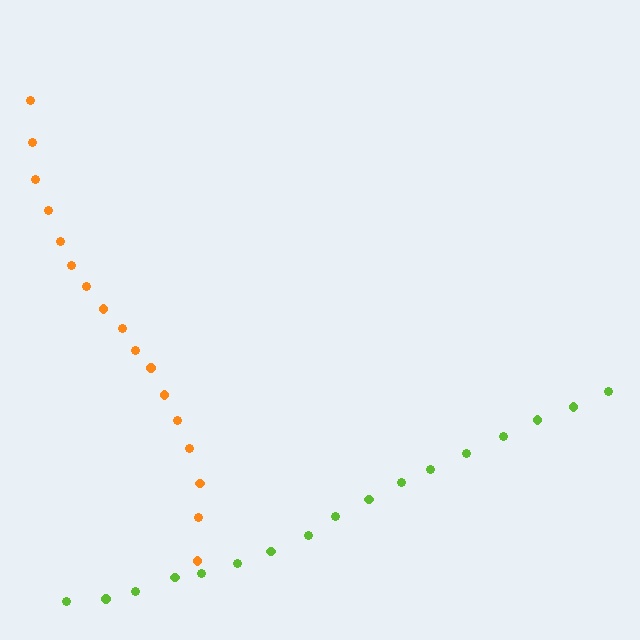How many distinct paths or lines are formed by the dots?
There are 2 distinct paths.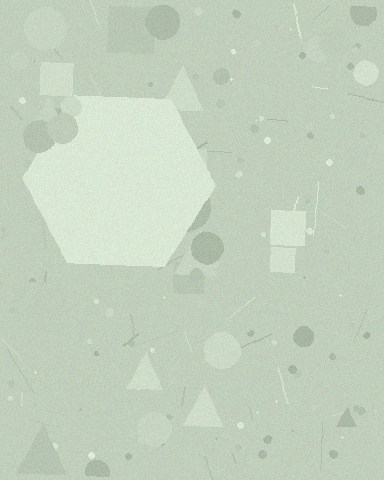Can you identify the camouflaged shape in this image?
The camouflaged shape is a hexagon.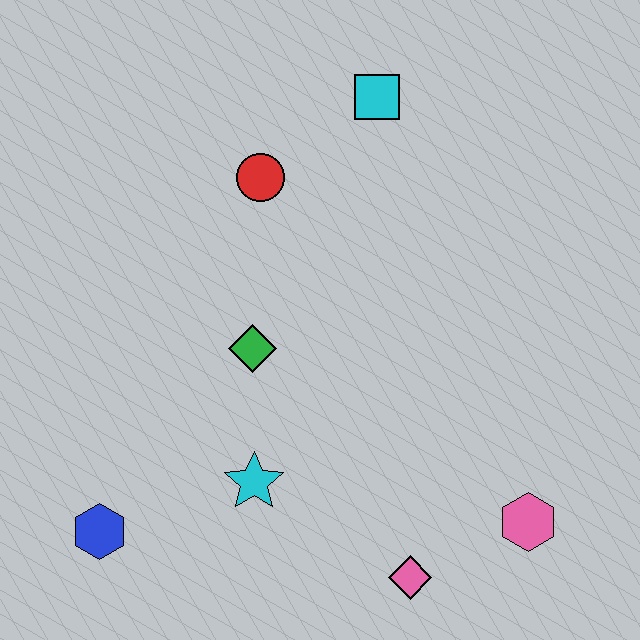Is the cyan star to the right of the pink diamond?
No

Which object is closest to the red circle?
The cyan square is closest to the red circle.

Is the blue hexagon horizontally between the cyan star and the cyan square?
No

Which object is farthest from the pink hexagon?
The cyan square is farthest from the pink hexagon.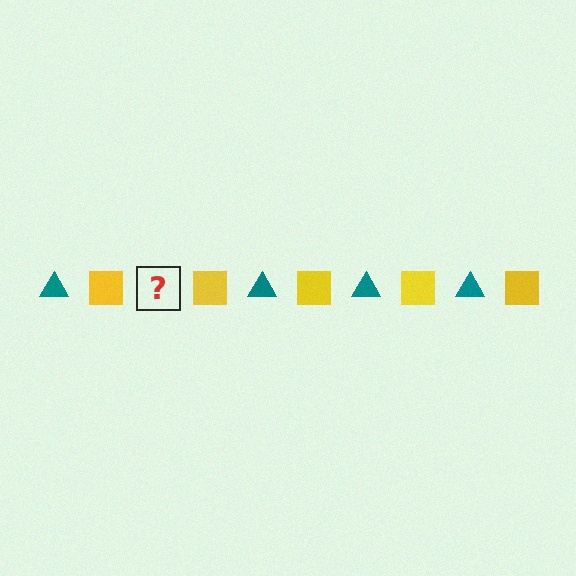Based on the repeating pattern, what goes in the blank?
The blank should be a teal triangle.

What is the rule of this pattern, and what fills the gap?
The rule is that the pattern alternates between teal triangle and yellow square. The gap should be filled with a teal triangle.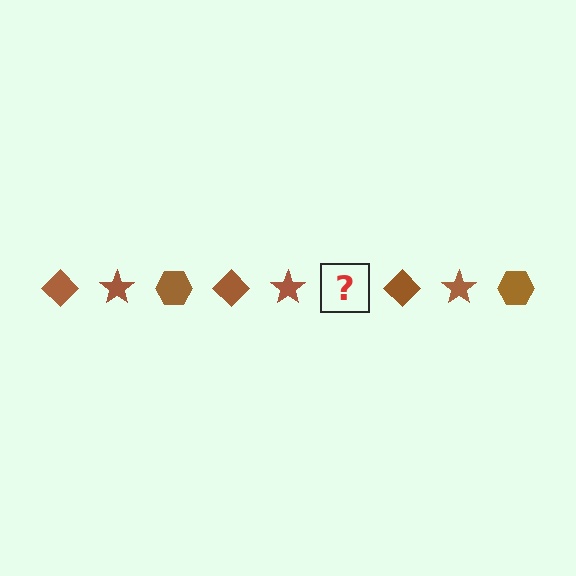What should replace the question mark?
The question mark should be replaced with a brown hexagon.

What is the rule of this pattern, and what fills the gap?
The rule is that the pattern cycles through diamond, star, hexagon shapes in brown. The gap should be filled with a brown hexagon.